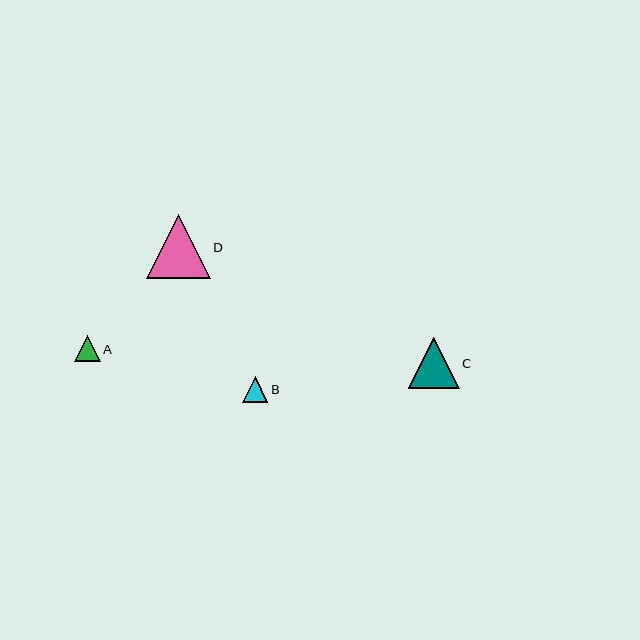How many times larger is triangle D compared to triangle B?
Triangle D is approximately 2.5 times the size of triangle B.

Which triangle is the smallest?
Triangle B is the smallest with a size of approximately 25 pixels.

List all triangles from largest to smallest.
From largest to smallest: D, C, A, B.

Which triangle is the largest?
Triangle D is the largest with a size of approximately 64 pixels.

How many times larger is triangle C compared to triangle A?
Triangle C is approximately 2.0 times the size of triangle A.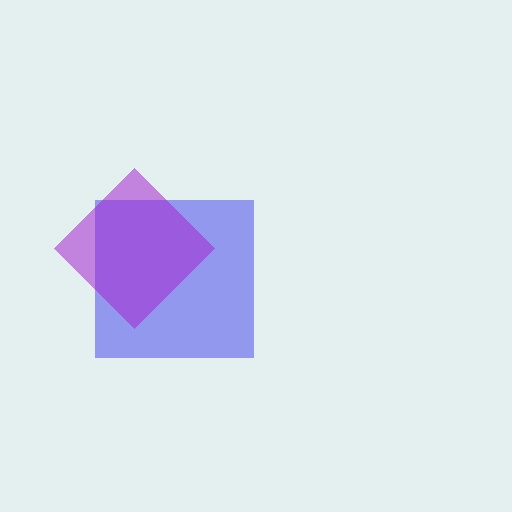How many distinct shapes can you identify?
There are 2 distinct shapes: a blue square, a purple diamond.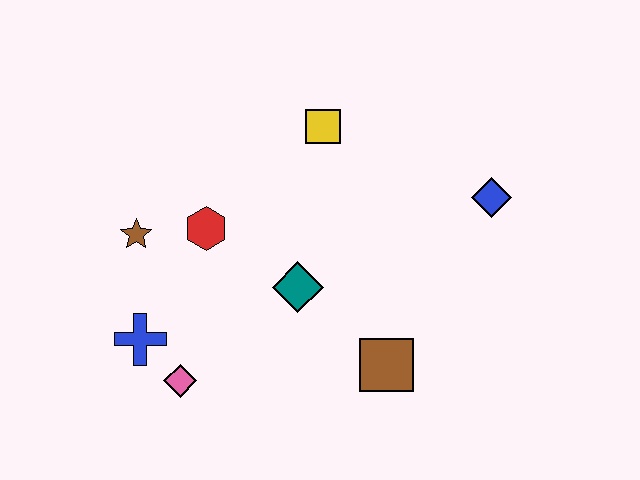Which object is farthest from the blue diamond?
The blue cross is farthest from the blue diamond.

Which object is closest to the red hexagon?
The brown star is closest to the red hexagon.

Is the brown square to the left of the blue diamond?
Yes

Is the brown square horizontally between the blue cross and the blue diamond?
Yes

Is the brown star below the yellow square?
Yes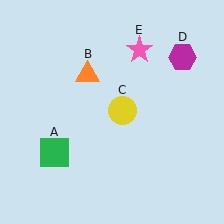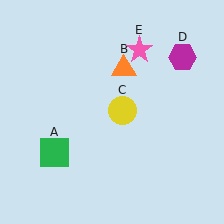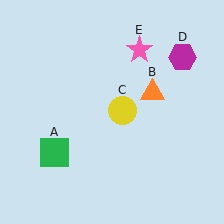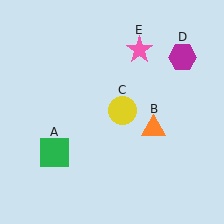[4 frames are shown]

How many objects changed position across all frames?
1 object changed position: orange triangle (object B).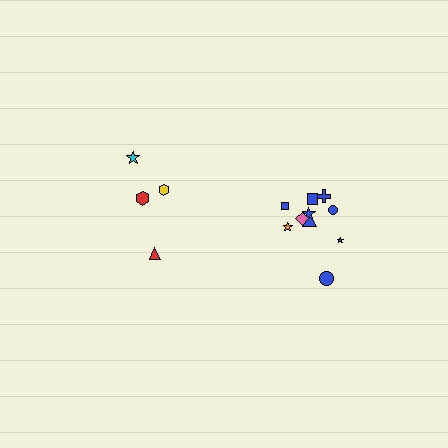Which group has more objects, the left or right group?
The right group.